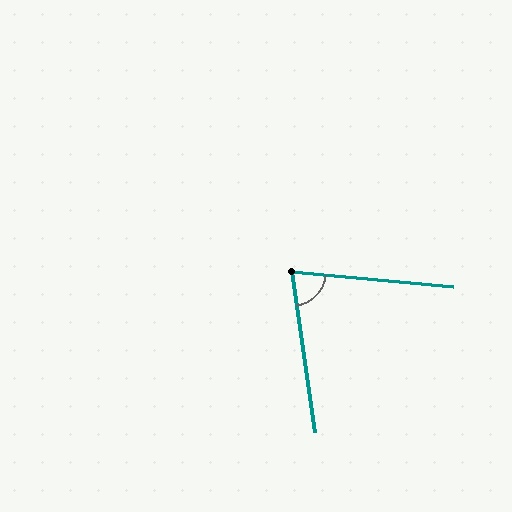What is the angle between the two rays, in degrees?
Approximately 76 degrees.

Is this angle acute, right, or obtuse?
It is acute.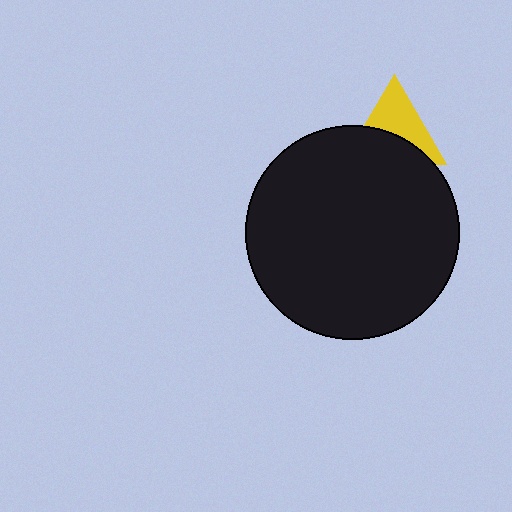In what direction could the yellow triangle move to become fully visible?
The yellow triangle could move up. That would shift it out from behind the black circle entirely.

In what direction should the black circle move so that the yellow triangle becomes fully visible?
The black circle should move down. That is the shortest direction to clear the overlap and leave the yellow triangle fully visible.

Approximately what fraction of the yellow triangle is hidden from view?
Roughly 48% of the yellow triangle is hidden behind the black circle.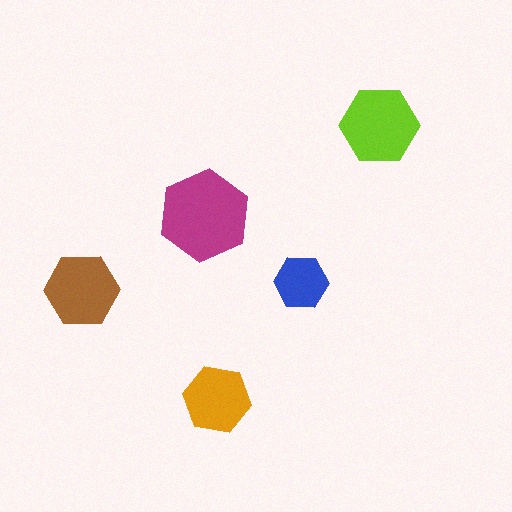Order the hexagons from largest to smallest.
the magenta one, the lime one, the brown one, the orange one, the blue one.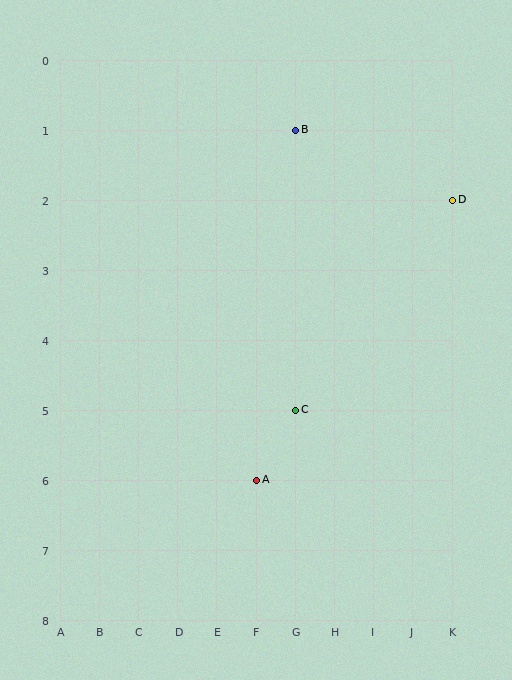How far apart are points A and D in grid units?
Points A and D are 5 columns and 4 rows apart (about 6.4 grid units diagonally).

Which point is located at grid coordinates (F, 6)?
Point A is at (F, 6).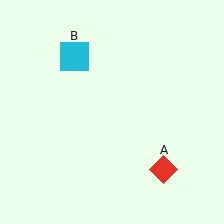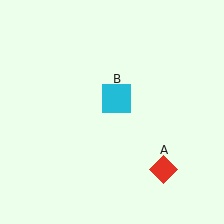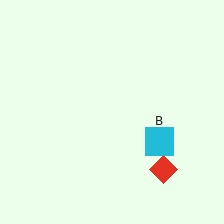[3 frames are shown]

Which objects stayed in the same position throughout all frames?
Red diamond (object A) remained stationary.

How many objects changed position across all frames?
1 object changed position: cyan square (object B).